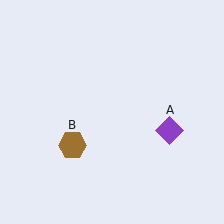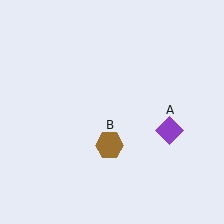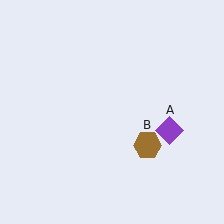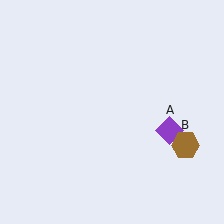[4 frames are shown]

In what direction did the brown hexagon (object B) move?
The brown hexagon (object B) moved right.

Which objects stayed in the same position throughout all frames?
Purple diamond (object A) remained stationary.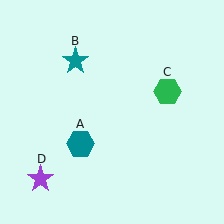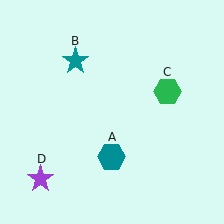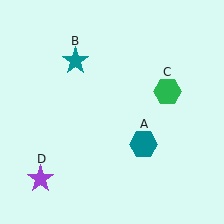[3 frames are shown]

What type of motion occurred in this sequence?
The teal hexagon (object A) rotated counterclockwise around the center of the scene.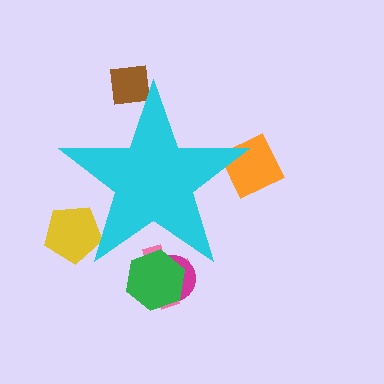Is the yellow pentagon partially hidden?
Yes, the yellow pentagon is partially hidden behind the cyan star.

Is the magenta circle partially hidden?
Yes, the magenta circle is partially hidden behind the cyan star.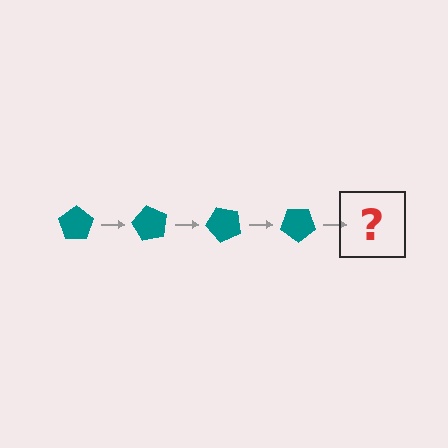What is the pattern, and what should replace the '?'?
The pattern is that the pentagon rotates 60 degrees each step. The '?' should be a teal pentagon rotated 240 degrees.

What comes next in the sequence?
The next element should be a teal pentagon rotated 240 degrees.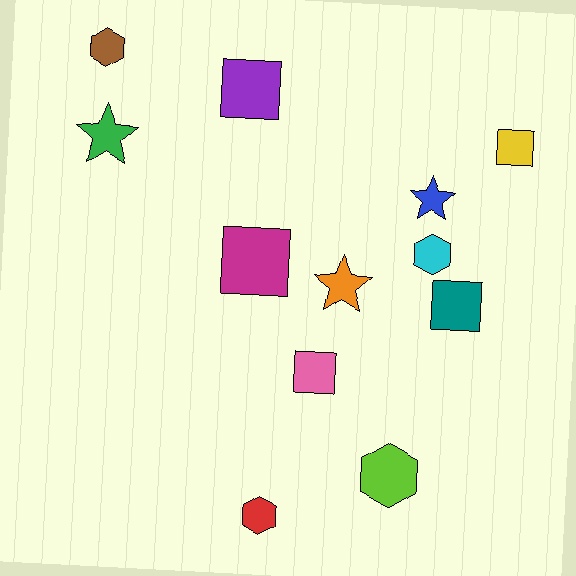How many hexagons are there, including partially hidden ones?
There are 4 hexagons.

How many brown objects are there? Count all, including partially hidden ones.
There is 1 brown object.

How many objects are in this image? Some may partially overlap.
There are 12 objects.